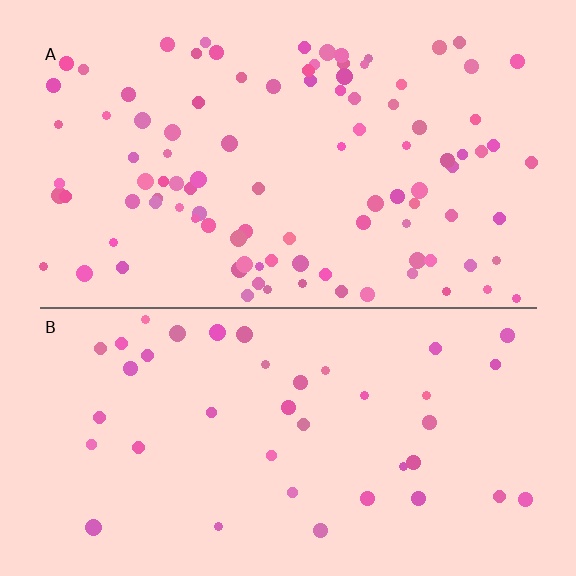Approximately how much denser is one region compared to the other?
Approximately 2.5× — region A over region B.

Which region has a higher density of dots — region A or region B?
A (the top).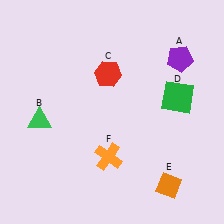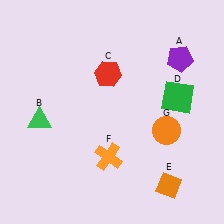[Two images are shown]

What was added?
An orange circle (G) was added in Image 2.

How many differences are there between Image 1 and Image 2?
There is 1 difference between the two images.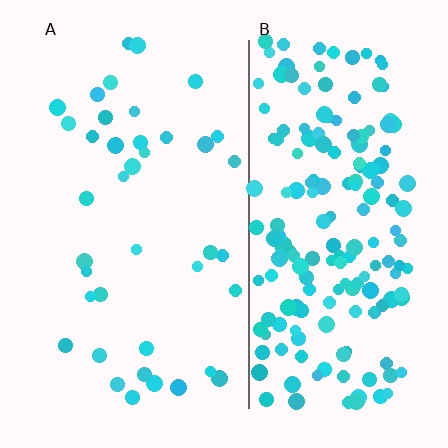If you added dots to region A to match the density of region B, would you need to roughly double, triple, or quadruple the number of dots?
Approximately quadruple.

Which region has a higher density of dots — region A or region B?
B (the right).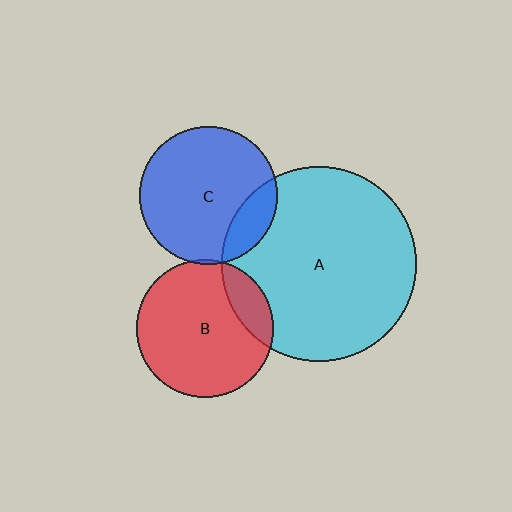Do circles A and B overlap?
Yes.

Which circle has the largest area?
Circle A (cyan).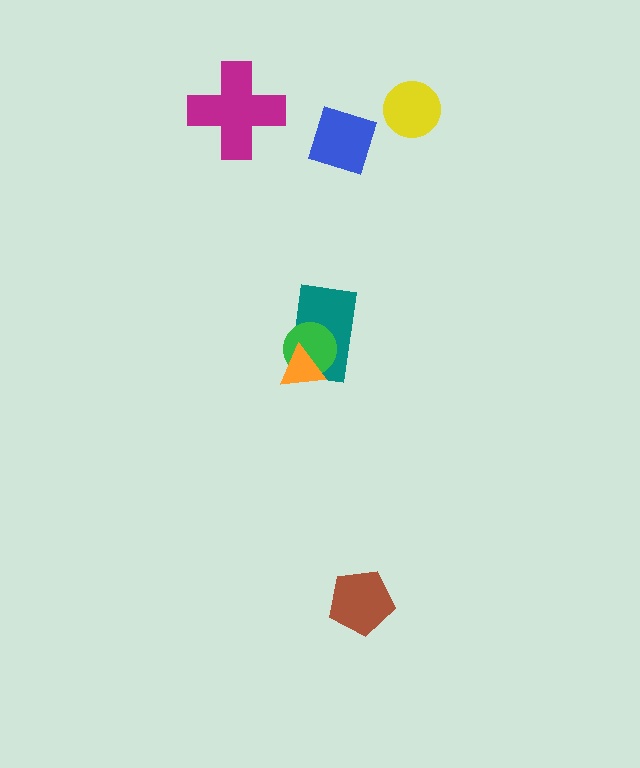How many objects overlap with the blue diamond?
0 objects overlap with the blue diamond.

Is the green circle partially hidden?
Yes, it is partially covered by another shape.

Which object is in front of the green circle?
The orange triangle is in front of the green circle.